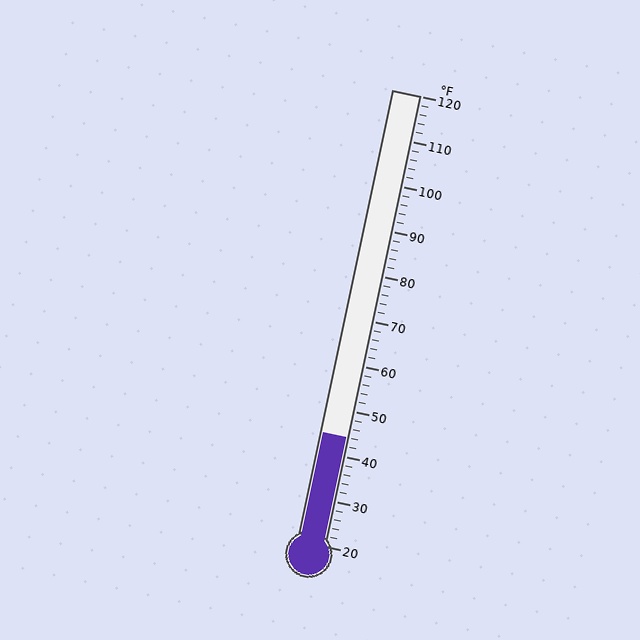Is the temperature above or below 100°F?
The temperature is below 100°F.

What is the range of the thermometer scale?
The thermometer scale ranges from 20°F to 120°F.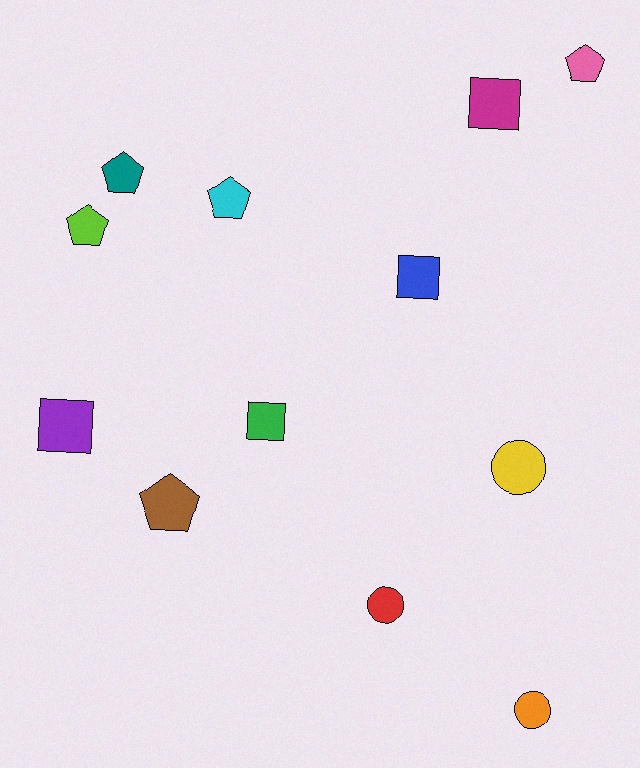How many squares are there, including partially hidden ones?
There are 4 squares.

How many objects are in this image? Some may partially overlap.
There are 12 objects.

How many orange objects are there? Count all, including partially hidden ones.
There is 1 orange object.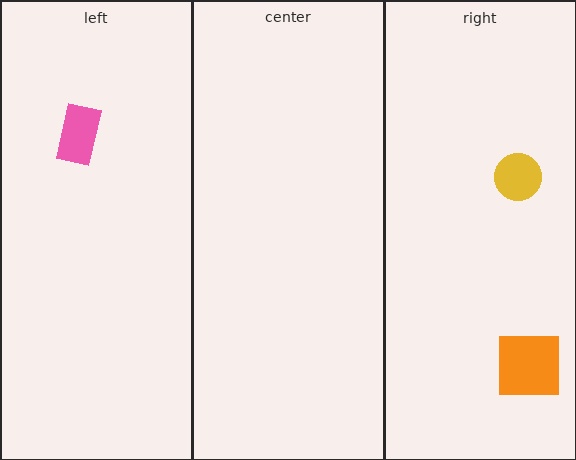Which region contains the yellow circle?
The right region.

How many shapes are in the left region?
1.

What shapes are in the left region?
The pink rectangle.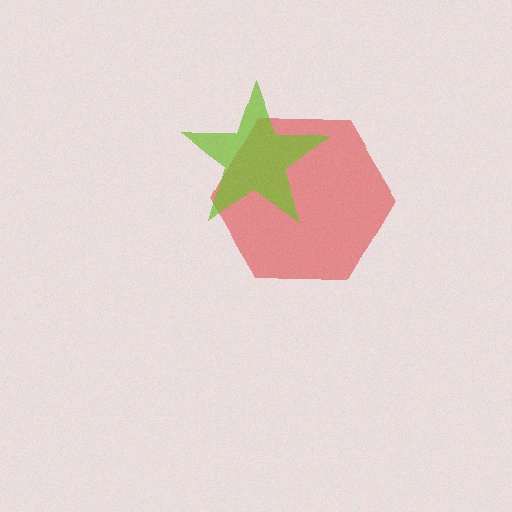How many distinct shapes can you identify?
There are 2 distinct shapes: a red hexagon, a lime star.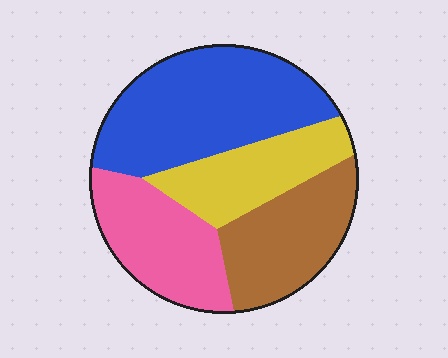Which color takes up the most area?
Blue, at roughly 35%.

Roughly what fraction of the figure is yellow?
Yellow covers 19% of the figure.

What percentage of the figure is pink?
Pink covers around 20% of the figure.